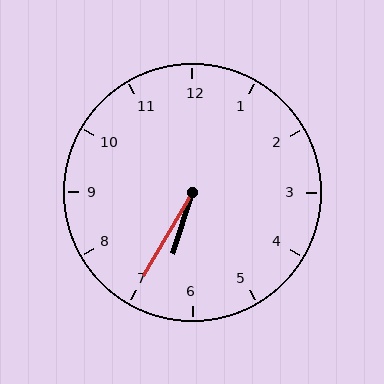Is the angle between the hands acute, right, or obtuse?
It is acute.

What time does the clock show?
6:35.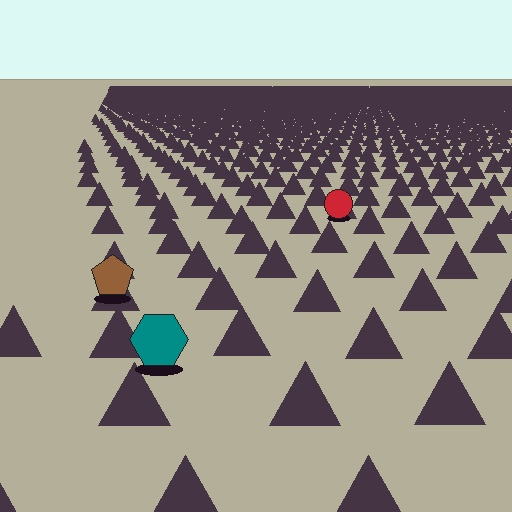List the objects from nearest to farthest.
From nearest to farthest: the teal hexagon, the brown pentagon, the red circle.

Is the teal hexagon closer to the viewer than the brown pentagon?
Yes. The teal hexagon is closer — you can tell from the texture gradient: the ground texture is coarser near it.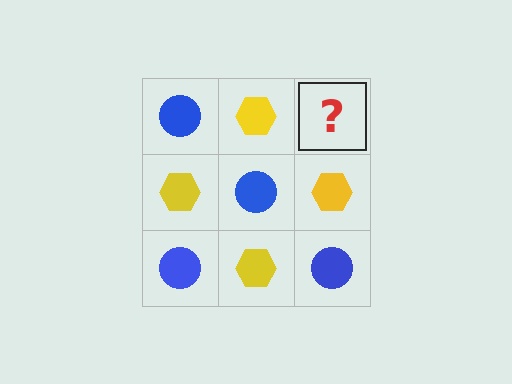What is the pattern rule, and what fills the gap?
The rule is that it alternates blue circle and yellow hexagon in a checkerboard pattern. The gap should be filled with a blue circle.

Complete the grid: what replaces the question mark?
The question mark should be replaced with a blue circle.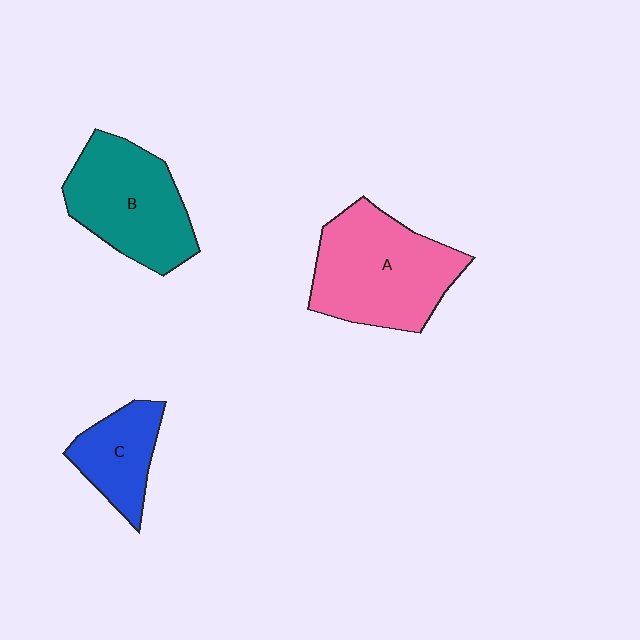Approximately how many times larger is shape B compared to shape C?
Approximately 1.7 times.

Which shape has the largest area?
Shape A (pink).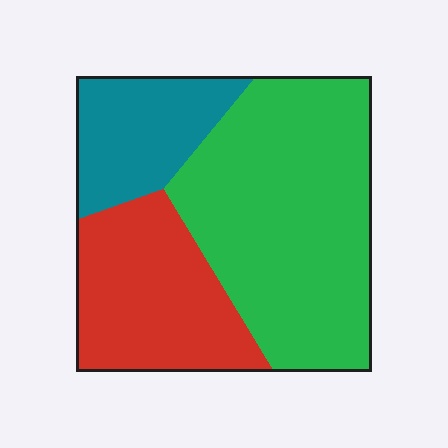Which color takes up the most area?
Green, at roughly 55%.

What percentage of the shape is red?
Red covers roughly 30% of the shape.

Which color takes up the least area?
Teal, at roughly 20%.